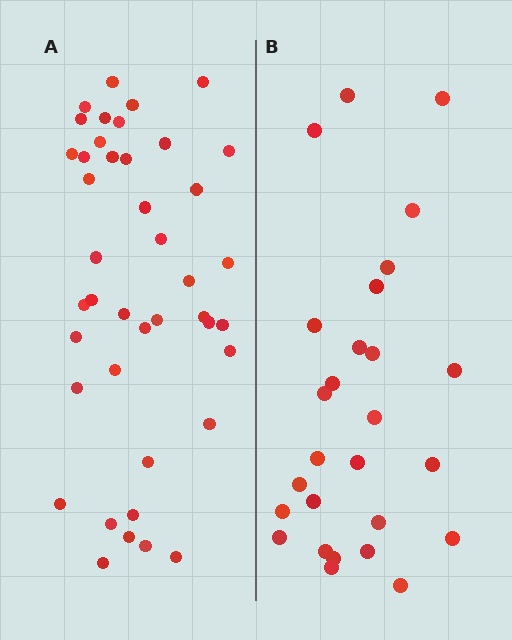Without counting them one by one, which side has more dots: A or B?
Region A (the left region) has more dots.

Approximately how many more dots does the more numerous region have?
Region A has approximately 15 more dots than region B.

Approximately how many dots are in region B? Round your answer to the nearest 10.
About 30 dots. (The exact count is 27, which rounds to 30.)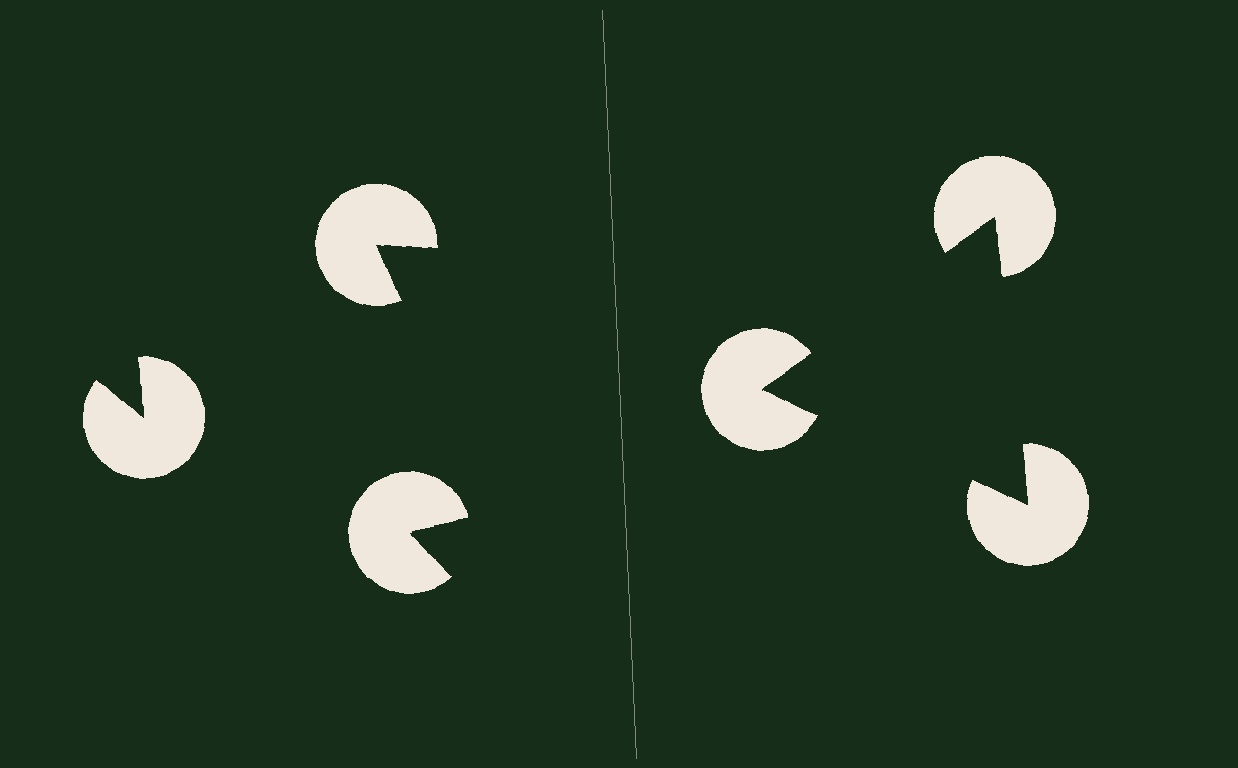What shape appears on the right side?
An illusory triangle.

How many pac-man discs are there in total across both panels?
6 — 3 on each side.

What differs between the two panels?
The pac-man discs are positioned identically on both sides; only the wedge orientations differ. On the right they align to a triangle; on the left they are misaligned.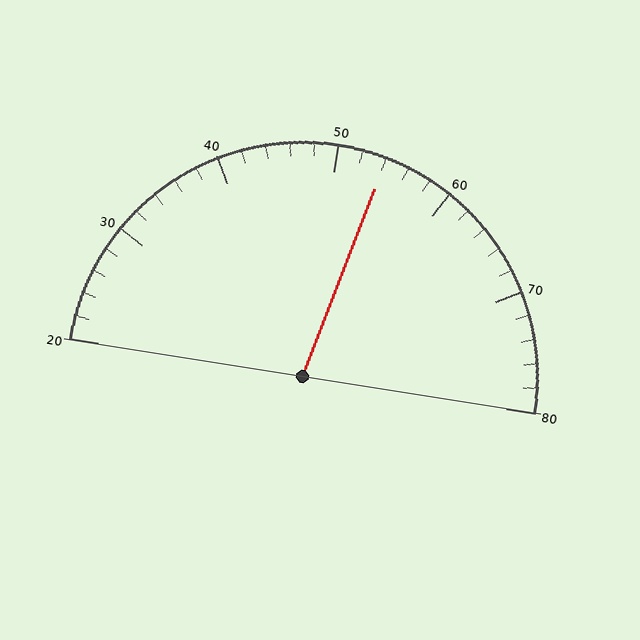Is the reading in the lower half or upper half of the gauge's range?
The reading is in the upper half of the range (20 to 80).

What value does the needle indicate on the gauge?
The needle indicates approximately 54.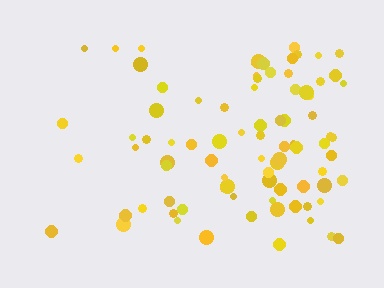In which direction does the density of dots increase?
From left to right, with the right side densest.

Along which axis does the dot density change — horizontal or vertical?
Horizontal.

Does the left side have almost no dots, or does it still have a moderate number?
Still a moderate number, just noticeably fewer than the right.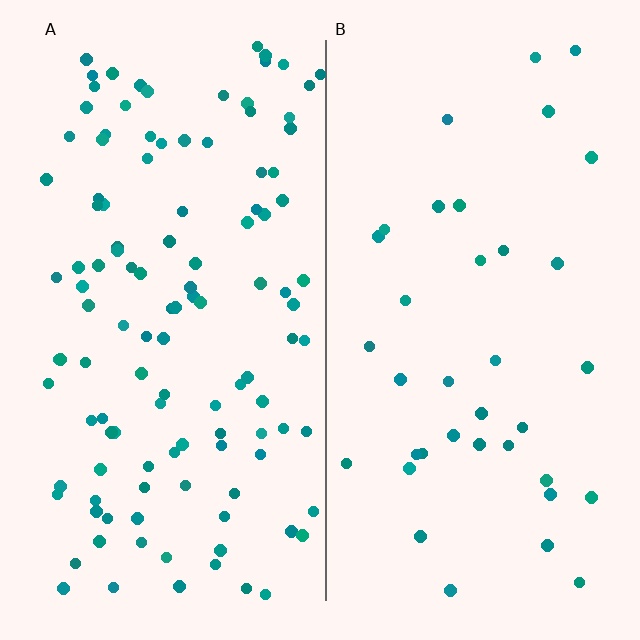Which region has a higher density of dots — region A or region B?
A (the left).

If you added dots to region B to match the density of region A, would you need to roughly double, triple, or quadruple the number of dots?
Approximately triple.